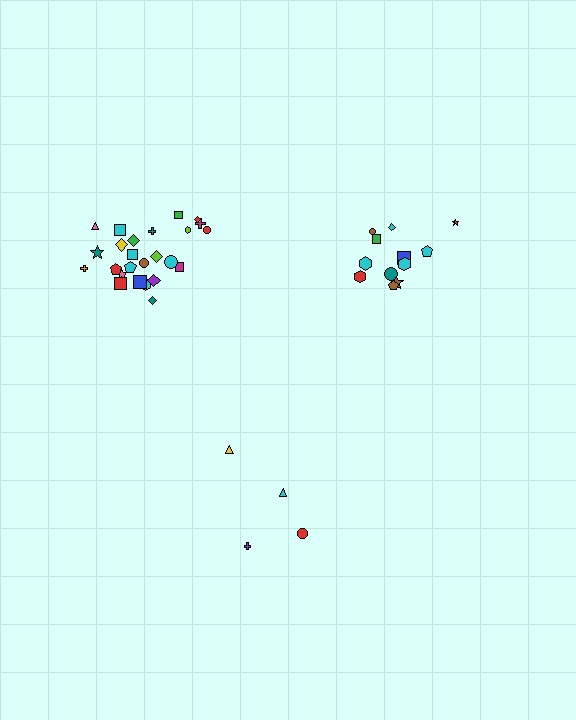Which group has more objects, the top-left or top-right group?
The top-left group.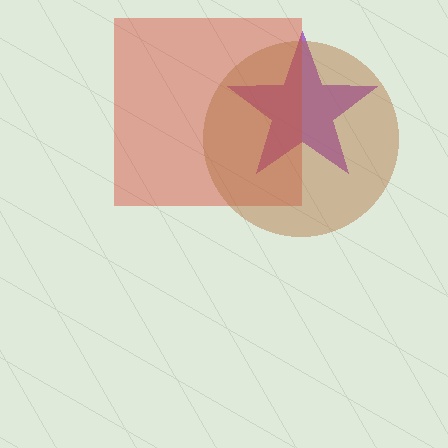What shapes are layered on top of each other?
The layered shapes are: a purple star, a red square, a brown circle.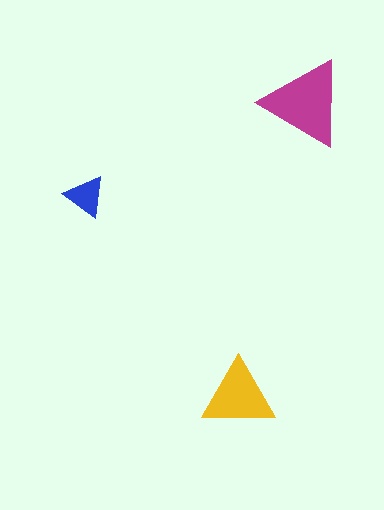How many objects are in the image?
There are 3 objects in the image.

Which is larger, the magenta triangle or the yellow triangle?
The magenta one.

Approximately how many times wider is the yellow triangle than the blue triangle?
About 1.5 times wider.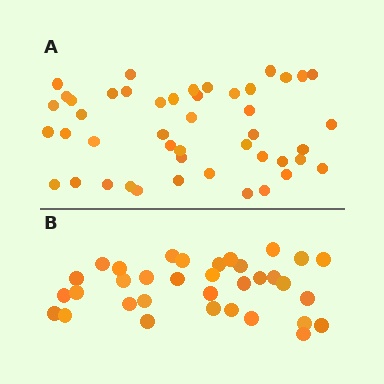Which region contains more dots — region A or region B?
Region A (the top region) has more dots.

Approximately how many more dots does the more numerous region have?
Region A has roughly 12 or so more dots than region B.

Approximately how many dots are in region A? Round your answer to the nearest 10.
About 50 dots. (The exact count is 46, which rounds to 50.)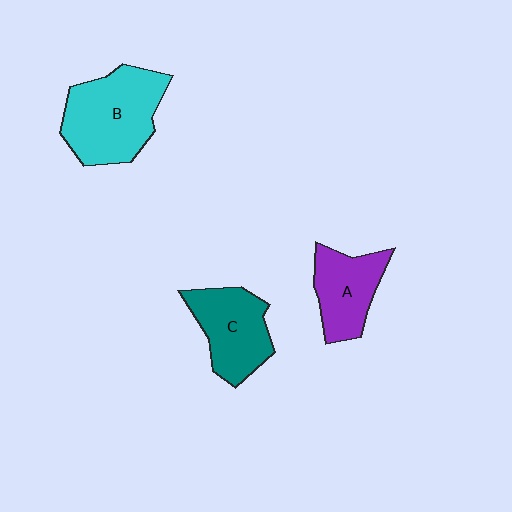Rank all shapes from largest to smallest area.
From largest to smallest: B (cyan), C (teal), A (purple).